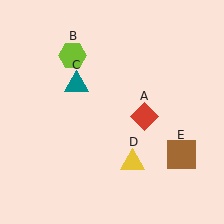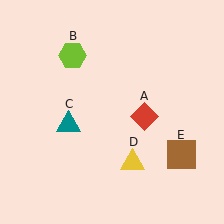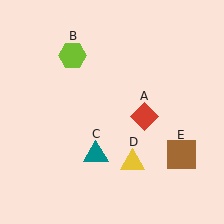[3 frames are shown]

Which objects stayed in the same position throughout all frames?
Red diamond (object A) and lime hexagon (object B) and yellow triangle (object D) and brown square (object E) remained stationary.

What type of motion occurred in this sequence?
The teal triangle (object C) rotated counterclockwise around the center of the scene.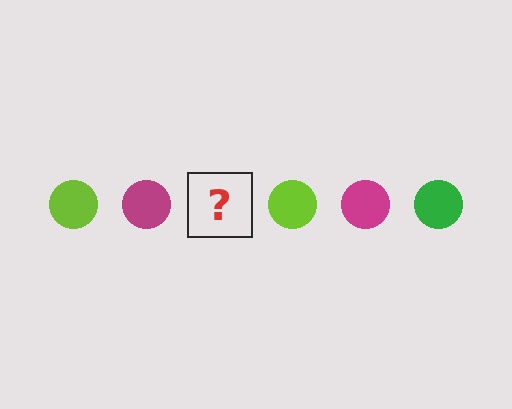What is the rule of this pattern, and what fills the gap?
The rule is that the pattern cycles through lime, magenta, green circles. The gap should be filled with a green circle.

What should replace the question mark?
The question mark should be replaced with a green circle.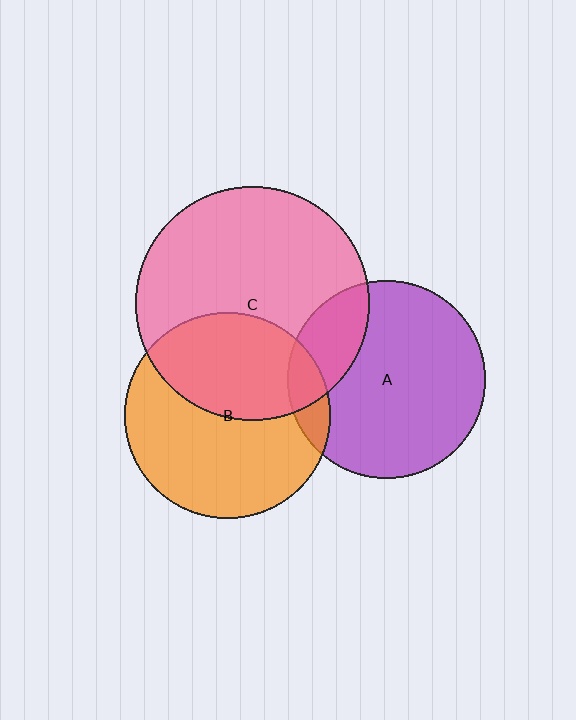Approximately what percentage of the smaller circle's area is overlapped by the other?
Approximately 20%.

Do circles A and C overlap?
Yes.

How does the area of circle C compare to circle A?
Approximately 1.4 times.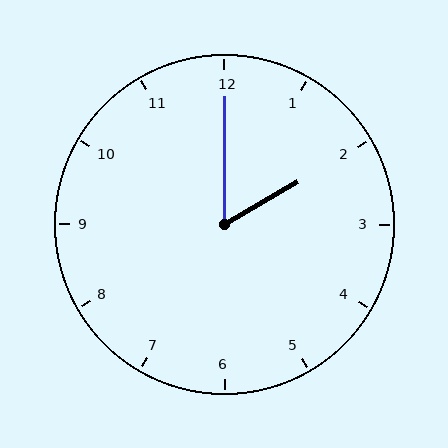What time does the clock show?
2:00.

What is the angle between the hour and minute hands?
Approximately 60 degrees.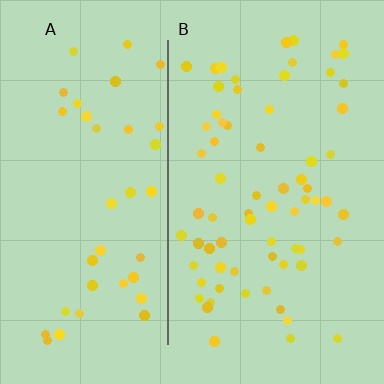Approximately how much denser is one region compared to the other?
Approximately 1.7× — region B over region A.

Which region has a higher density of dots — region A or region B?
B (the right).